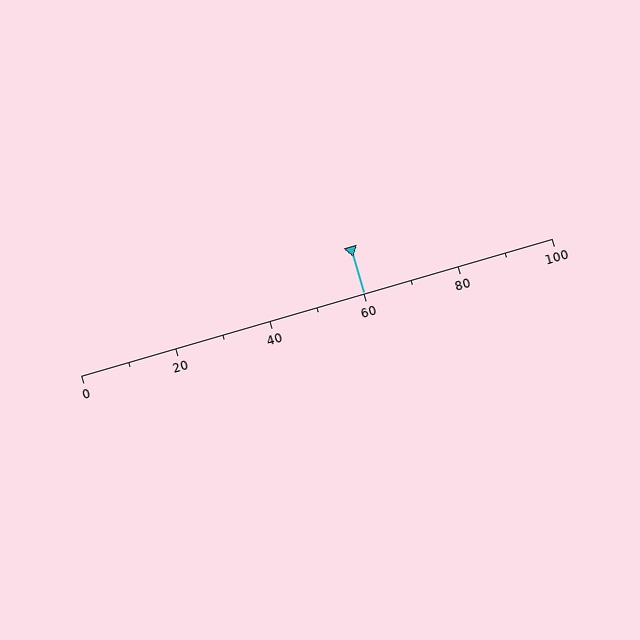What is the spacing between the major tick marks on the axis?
The major ticks are spaced 20 apart.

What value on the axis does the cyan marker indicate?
The marker indicates approximately 60.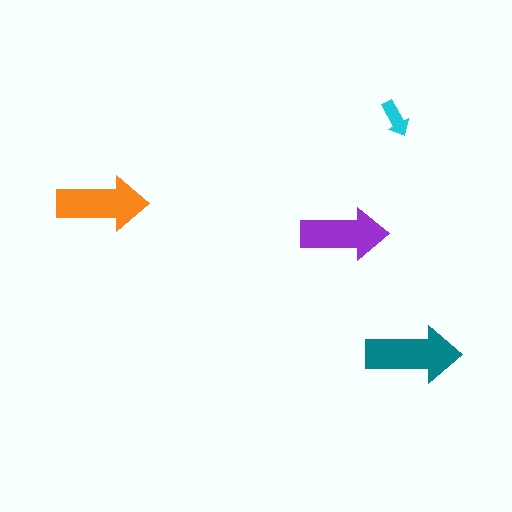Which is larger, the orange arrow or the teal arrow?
The teal one.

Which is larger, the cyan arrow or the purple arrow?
The purple one.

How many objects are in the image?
There are 4 objects in the image.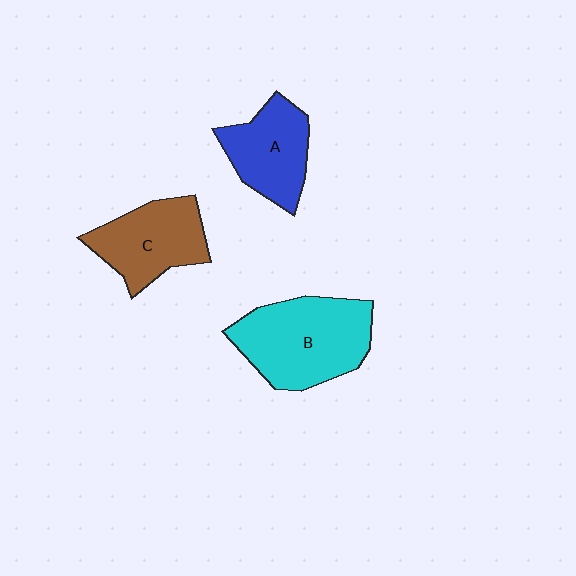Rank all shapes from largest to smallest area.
From largest to smallest: B (cyan), C (brown), A (blue).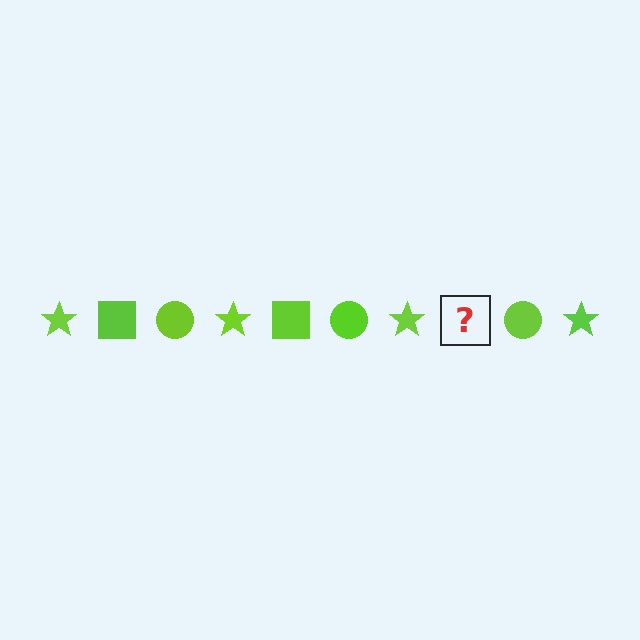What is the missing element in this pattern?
The missing element is a lime square.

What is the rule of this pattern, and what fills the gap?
The rule is that the pattern cycles through star, square, circle shapes in lime. The gap should be filled with a lime square.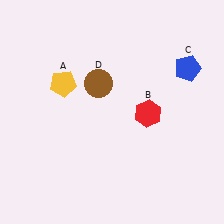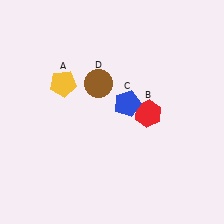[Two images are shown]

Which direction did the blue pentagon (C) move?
The blue pentagon (C) moved left.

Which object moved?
The blue pentagon (C) moved left.